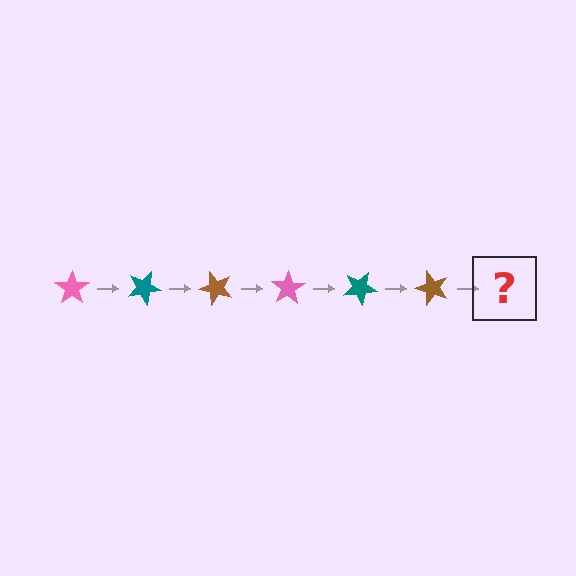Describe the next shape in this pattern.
It should be a pink star, rotated 150 degrees from the start.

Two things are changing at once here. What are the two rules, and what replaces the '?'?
The two rules are that it rotates 25 degrees each step and the color cycles through pink, teal, and brown. The '?' should be a pink star, rotated 150 degrees from the start.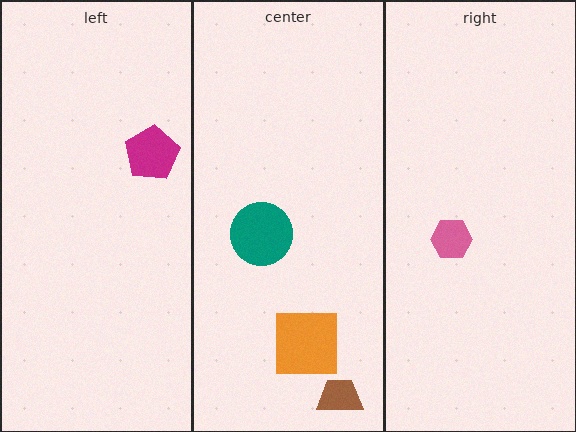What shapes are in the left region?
The magenta pentagon.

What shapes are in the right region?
The pink hexagon.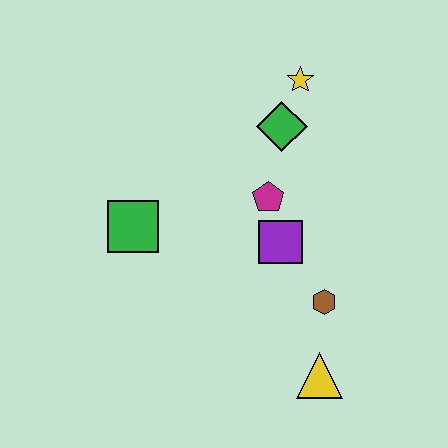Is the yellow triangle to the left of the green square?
No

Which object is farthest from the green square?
The yellow triangle is farthest from the green square.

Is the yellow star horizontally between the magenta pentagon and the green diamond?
No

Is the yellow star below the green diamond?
No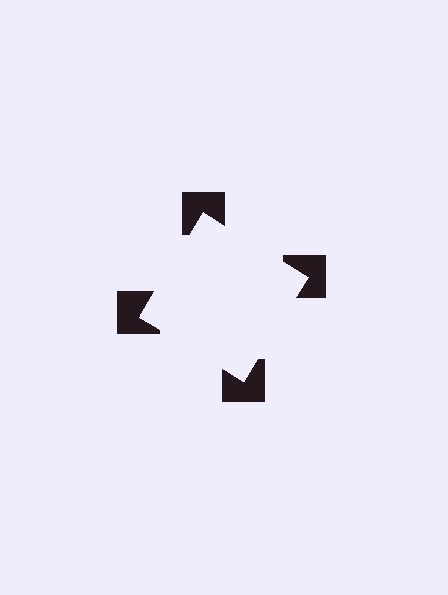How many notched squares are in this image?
There are 4 — one at each vertex of the illusory square.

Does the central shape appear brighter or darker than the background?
It typically appears slightly brighter than the background, even though no actual brightness change is drawn.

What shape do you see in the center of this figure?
An illusory square — its edges are inferred from the aligned wedge cuts in the notched squares, not physically drawn.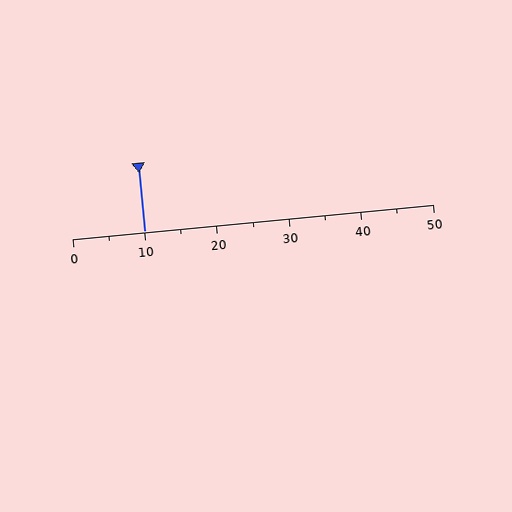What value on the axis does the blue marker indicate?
The marker indicates approximately 10.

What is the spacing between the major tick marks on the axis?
The major ticks are spaced 10 apart.